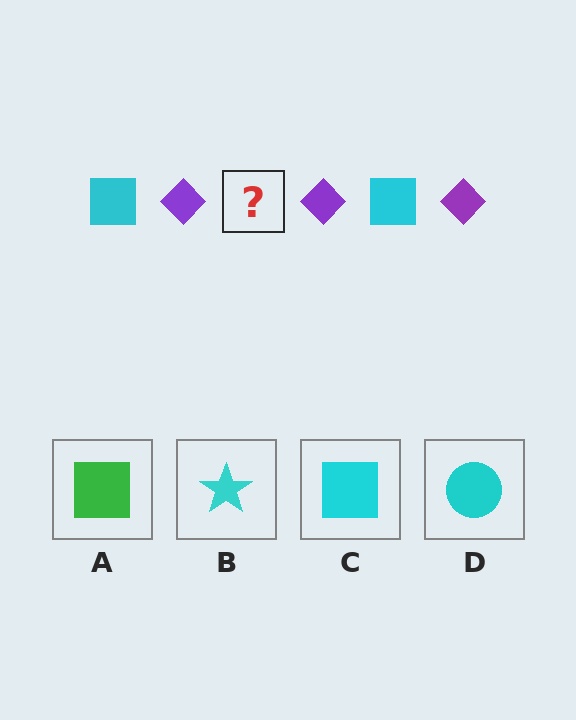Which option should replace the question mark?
Option C.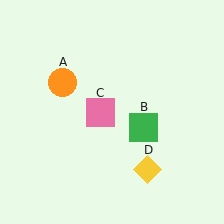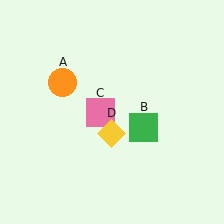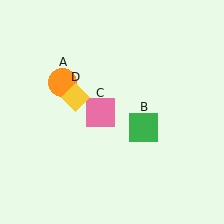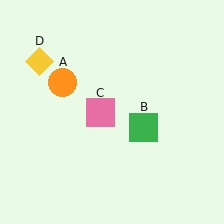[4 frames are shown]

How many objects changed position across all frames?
1 object changed position: yellow diamond (object D).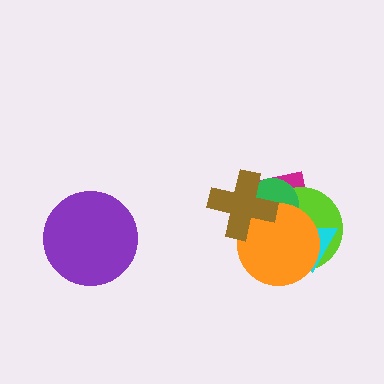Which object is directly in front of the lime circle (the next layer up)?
The green circle is directly in front of the lime circle.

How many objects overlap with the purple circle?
0 objects overlap with the purple circle.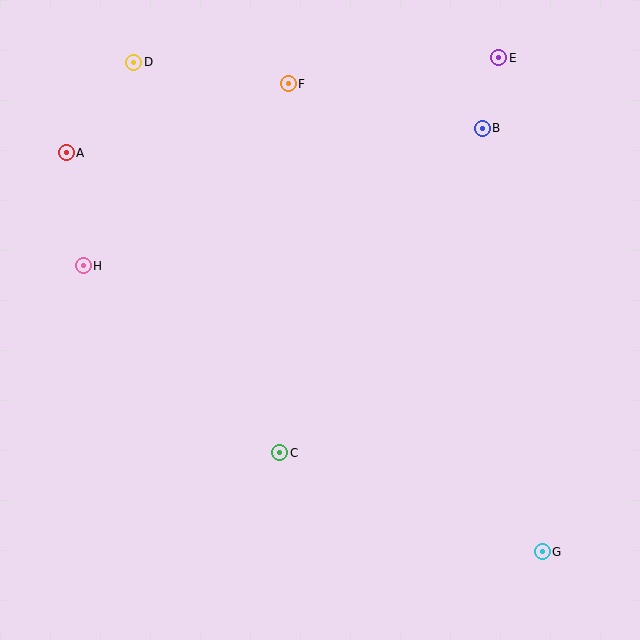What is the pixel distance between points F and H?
The distance between F and H is 274 pixels.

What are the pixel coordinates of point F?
Point F is at (288, 84).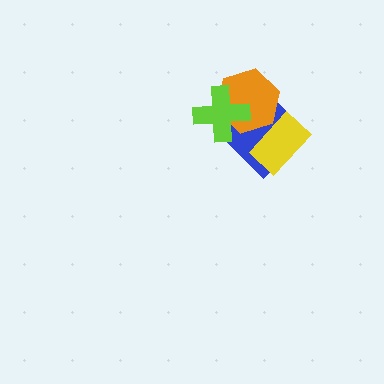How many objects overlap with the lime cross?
2 objects overlap with the lime cross.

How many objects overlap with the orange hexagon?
3 objects overlap with the orange hexagon.